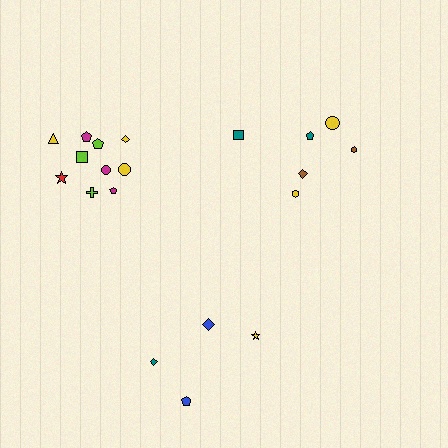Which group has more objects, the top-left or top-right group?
The top-left group.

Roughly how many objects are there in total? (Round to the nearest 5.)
Roughly 20 objects in total.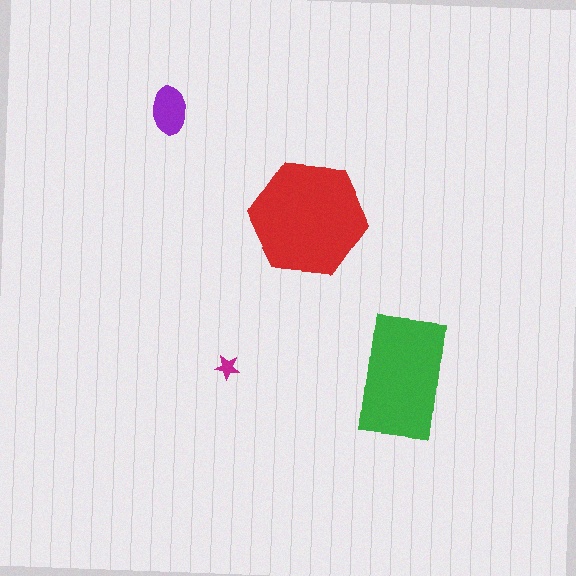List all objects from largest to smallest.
The red hexagon, the green rectangle, the purple ellipse, the magenta star.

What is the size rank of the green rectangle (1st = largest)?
2nd.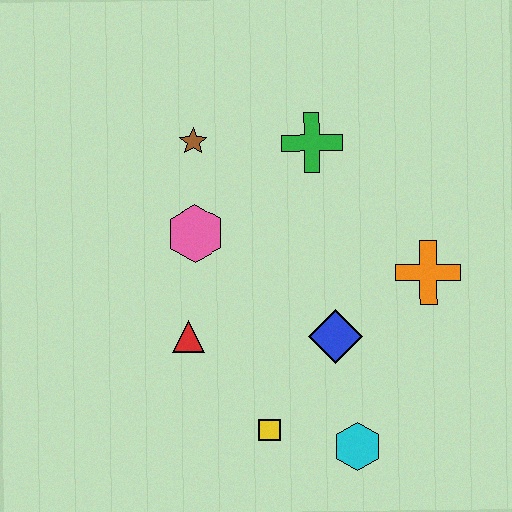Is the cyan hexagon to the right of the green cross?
Yes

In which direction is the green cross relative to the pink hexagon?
The green cross is to the right of the pink hexagon.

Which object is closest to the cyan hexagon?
The yellow square is closest to the cyan hexagon.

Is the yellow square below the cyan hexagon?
No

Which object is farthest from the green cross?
The cyan hexagon is farthest from the green cross.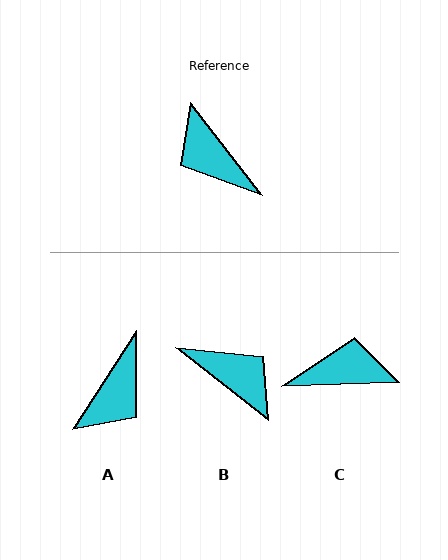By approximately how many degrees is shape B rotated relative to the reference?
Approximately 166 degrees clockwise.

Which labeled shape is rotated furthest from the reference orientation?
B, about 166 degrees away.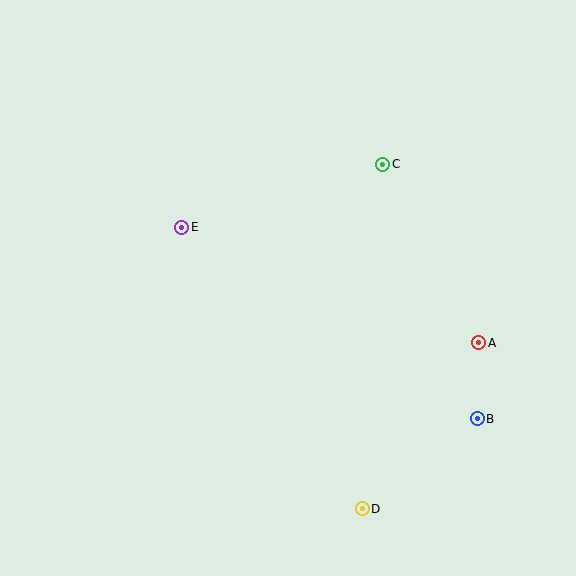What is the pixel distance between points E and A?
The distance between E and A is 319 pixels.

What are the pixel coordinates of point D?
Point D is at (362, 509).